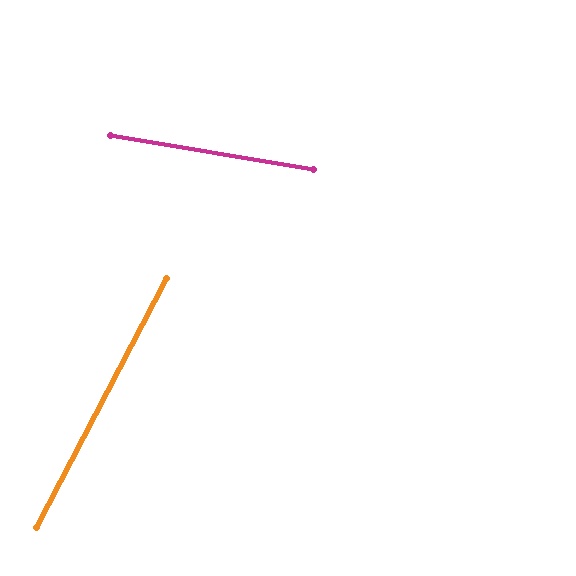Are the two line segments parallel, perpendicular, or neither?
Neither parallel nor perpendicular — they differ by about 72°.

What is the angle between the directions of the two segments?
Approximately 72 degrees.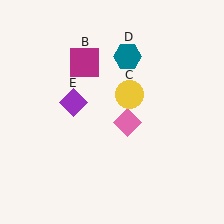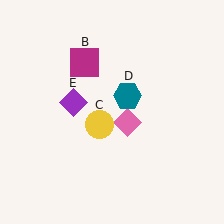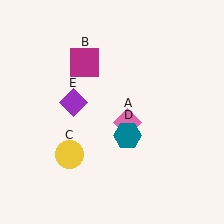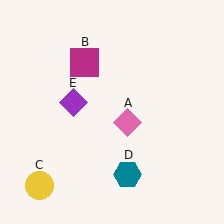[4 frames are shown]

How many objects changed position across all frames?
2 objects changed position: yellow circle (object C), teal hexagon (object D).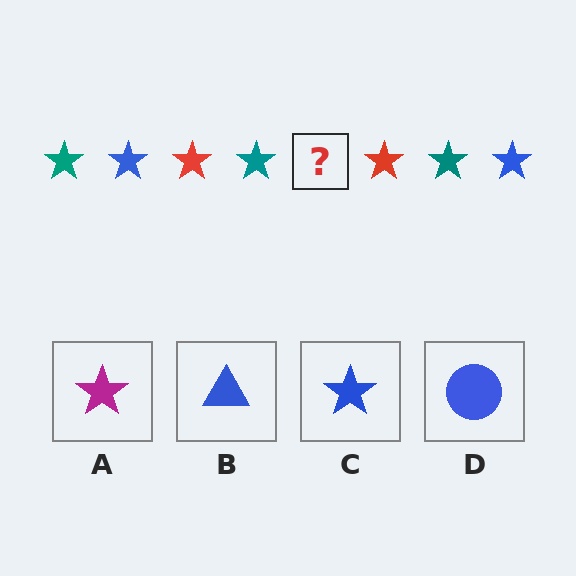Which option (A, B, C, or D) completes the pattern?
C.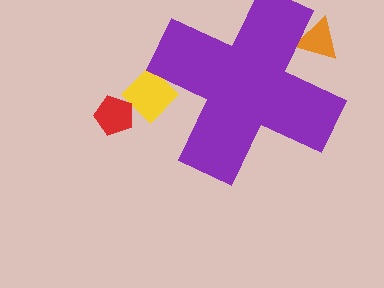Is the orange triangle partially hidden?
Yes, the orange triangle is partially hidden behind the purple cross.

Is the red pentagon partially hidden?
No, the red pentagon is fully visible.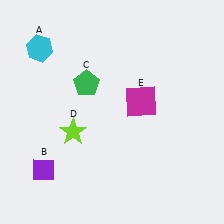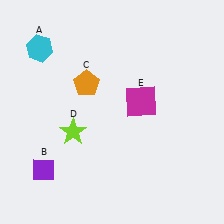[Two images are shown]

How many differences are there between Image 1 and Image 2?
There is 1 difference between the two images.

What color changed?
The pentagon (C) changed from green in Image 1 to orange in Image 2.